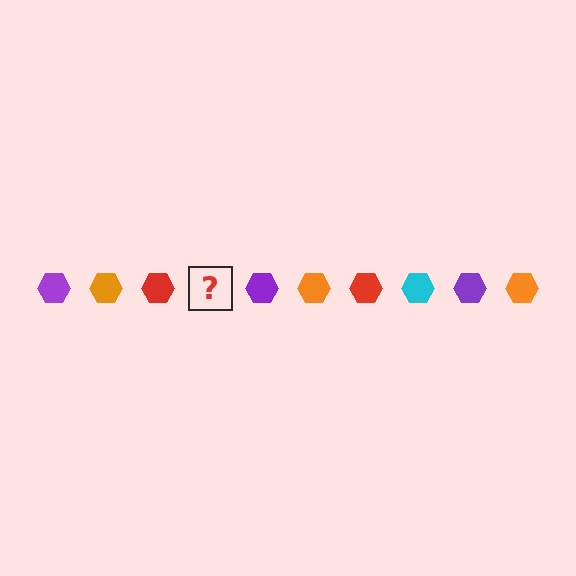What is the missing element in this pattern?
The missing element is a cyan hexagon.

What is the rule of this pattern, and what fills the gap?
The rule is that the pattern cycles through purple, orange, red, cyan hexagons. The gap should be filled with a cyan hexagon.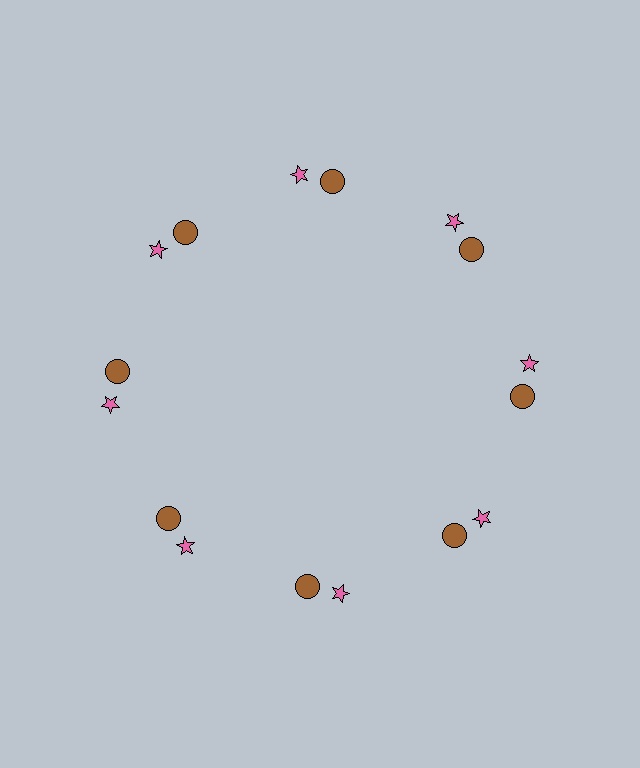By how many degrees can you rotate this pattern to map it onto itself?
The pattern maps onto itself every 45 degrees of rotation.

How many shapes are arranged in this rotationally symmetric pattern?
There are 16 shapes, arranged in 8 groups of 2.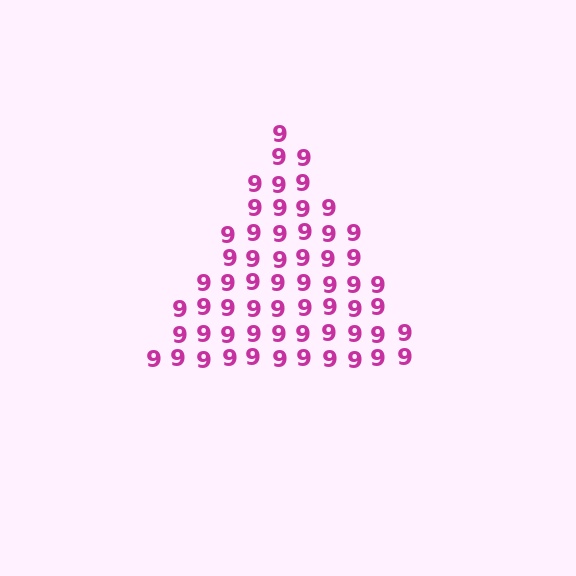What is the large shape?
The large shape is a triangle.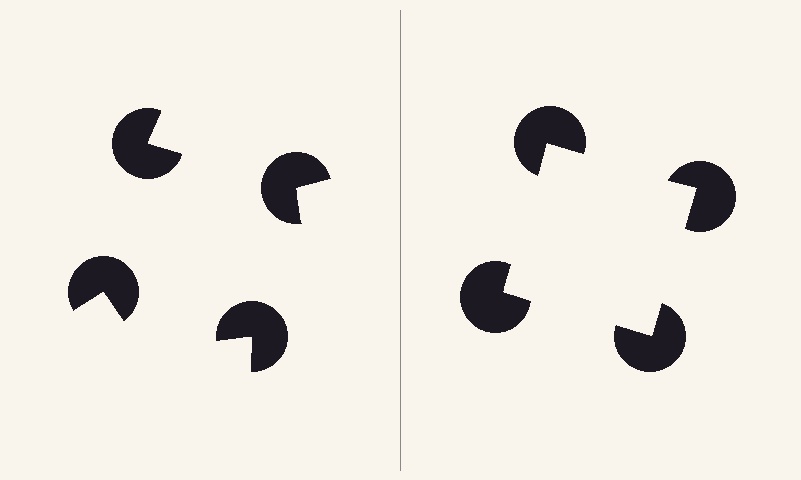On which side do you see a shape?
An illusory square appears on the right side. On the left side the wedge cuts are rotated, so no coherent shape forms.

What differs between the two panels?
The pac-man discs are positioned identically on both sides; only the wedge orientations differ. On the right they align to a square; on the left they are misaligned.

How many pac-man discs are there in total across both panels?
8 — 4 on each side.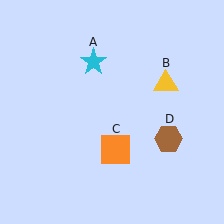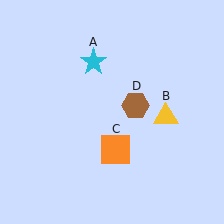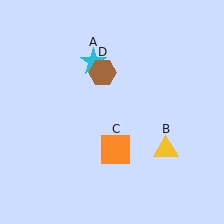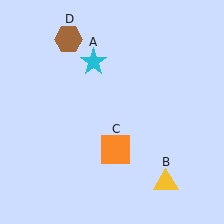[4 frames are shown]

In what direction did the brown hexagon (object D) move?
The brown hexagon (object D) moved up and to the left.